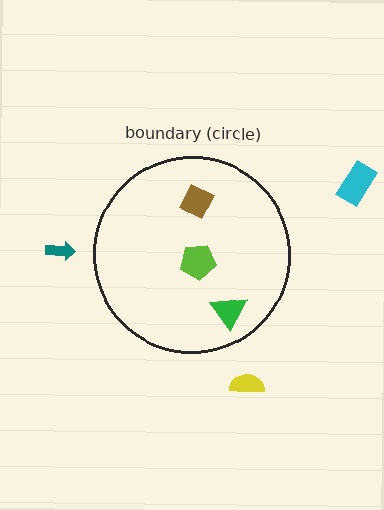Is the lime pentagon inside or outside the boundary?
Inside.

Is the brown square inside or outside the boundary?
Inside.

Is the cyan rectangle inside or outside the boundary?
Outside.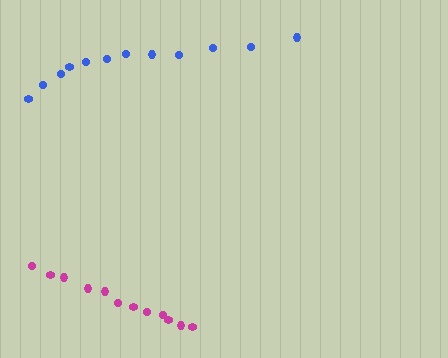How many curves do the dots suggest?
There are 2 distinct paths.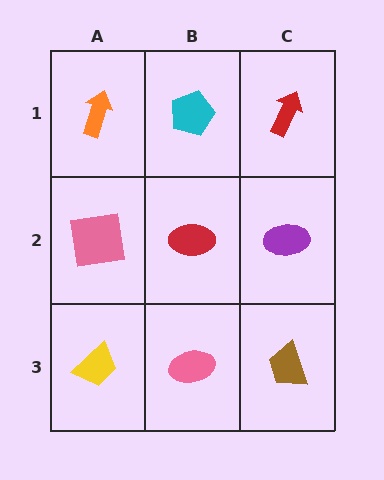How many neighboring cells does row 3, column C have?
2.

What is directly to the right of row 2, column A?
A red ellipse.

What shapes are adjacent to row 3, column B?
A red ellipse (row 2, column B), a yellow trapezoid (row 3, column A), a brown trapezoid (row 3, column C).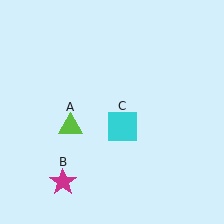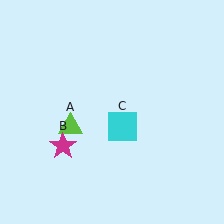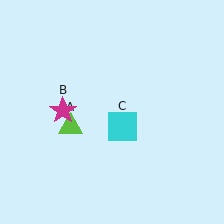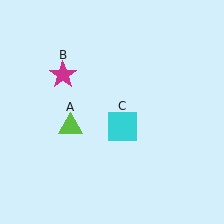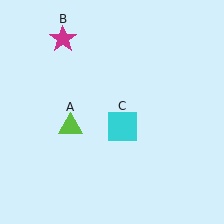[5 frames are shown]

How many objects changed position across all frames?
1 object changed position: magenta star (object B).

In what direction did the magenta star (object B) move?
The magenta star (object B) moved up.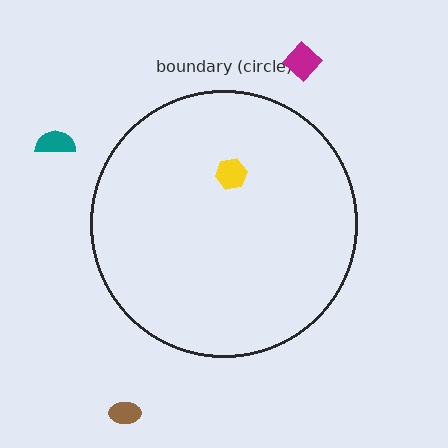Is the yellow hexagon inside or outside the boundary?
Inside.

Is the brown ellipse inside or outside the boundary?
Outside.